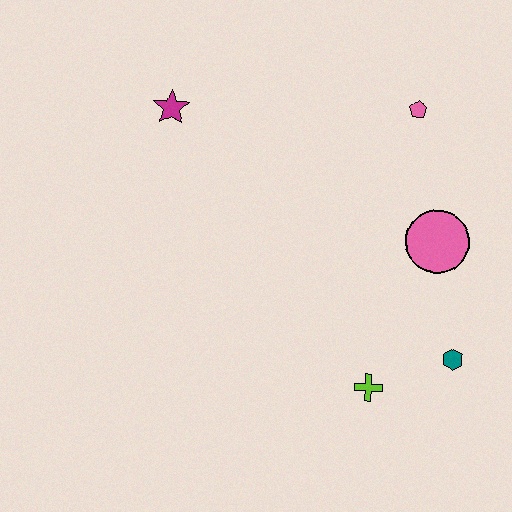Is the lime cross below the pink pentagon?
Yes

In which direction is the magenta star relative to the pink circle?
The magenta star is to the left of the pink circle.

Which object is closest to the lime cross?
The teal hexagon is closest to the lime cross.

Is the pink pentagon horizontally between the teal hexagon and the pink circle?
No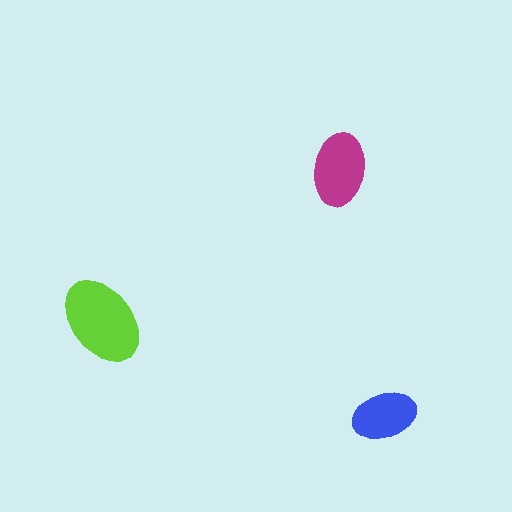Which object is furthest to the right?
The blue ellipse is rightmost.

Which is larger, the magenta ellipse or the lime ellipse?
The lime one.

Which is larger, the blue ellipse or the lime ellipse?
The lime one.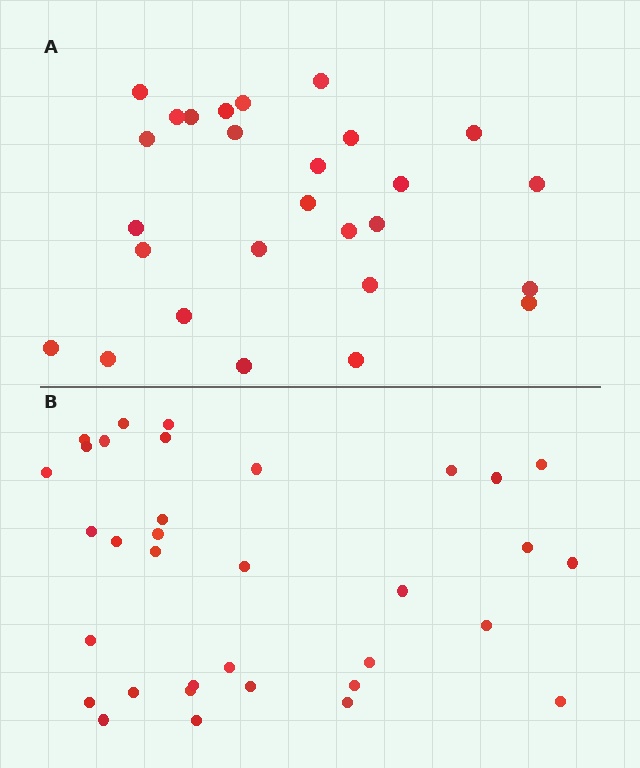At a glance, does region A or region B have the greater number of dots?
Region B (the bottom region) has more dots.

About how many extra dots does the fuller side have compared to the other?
Region B has roughly 8 or so more dots than region A.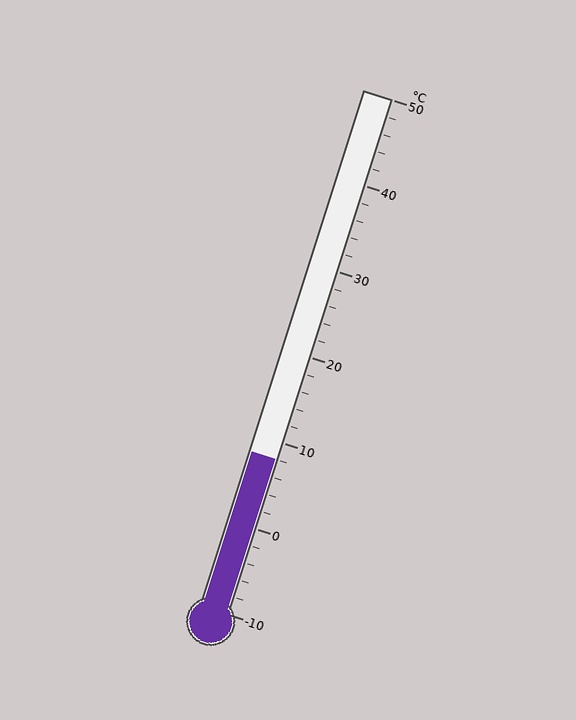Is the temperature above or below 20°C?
The temperature is below 20°C.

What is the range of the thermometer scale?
The thermometer scale ranges from -10°C to 50°C.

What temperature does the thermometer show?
The thermometer shows approximately 8°C.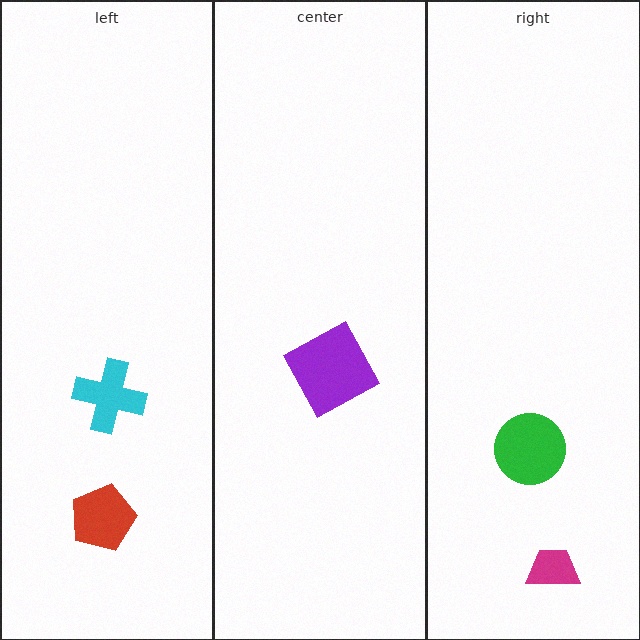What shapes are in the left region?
The red pentagon, the cyan cross.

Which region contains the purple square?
The center region.